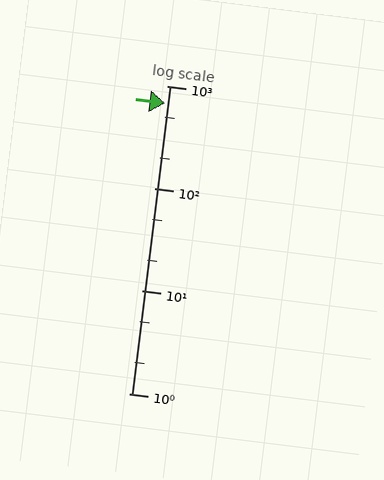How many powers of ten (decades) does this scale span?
The scale spans 3 decades, from 1 to 1000.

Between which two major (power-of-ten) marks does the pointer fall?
The pointer is between 100 and 1000.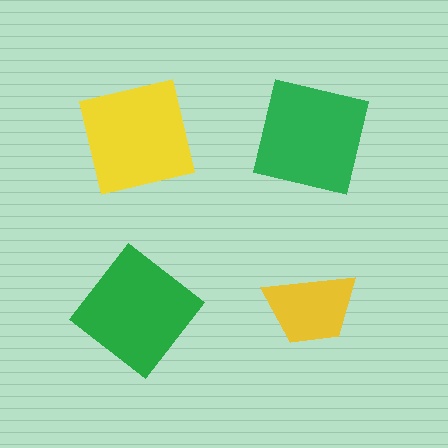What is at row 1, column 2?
A green square.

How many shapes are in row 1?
2 shapes.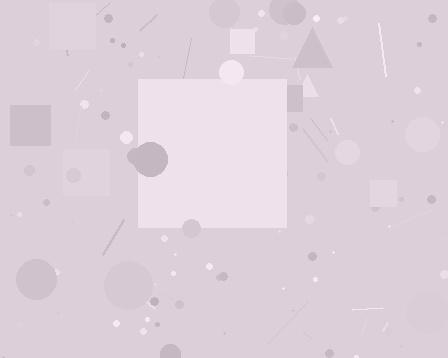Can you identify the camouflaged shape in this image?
The camouflaged shape is a square.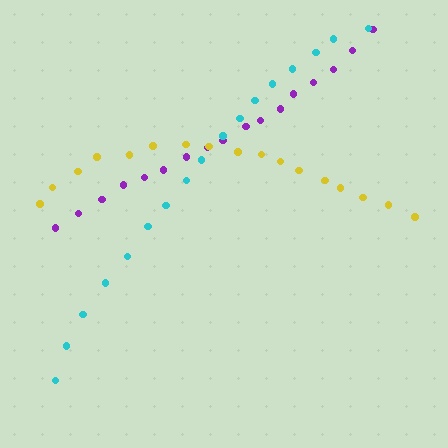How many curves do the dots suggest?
There are 3 distinct paths.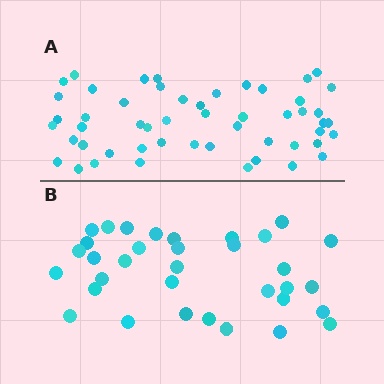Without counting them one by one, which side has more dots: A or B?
Region A (the top region) has more dots.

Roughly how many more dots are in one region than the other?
Region A has approximately 20 more dots than region B.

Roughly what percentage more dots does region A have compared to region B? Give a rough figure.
About 55% more.